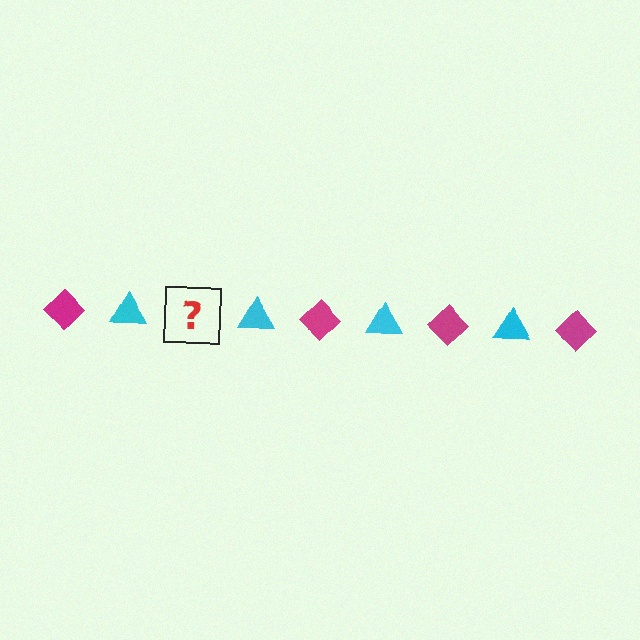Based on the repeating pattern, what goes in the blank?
The blank should be a magenta diamond.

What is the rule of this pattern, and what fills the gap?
The rule is that the pattern alternates between magenta diamond and cyan triangle. The gap should be filled with a magenta diamond.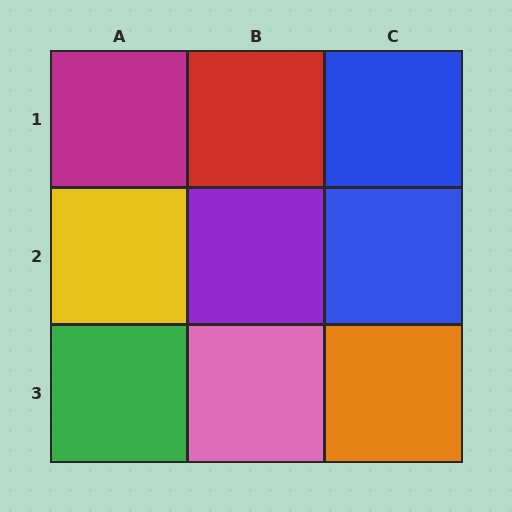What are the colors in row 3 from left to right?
Green, pink, orange.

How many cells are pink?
1 cell is pink.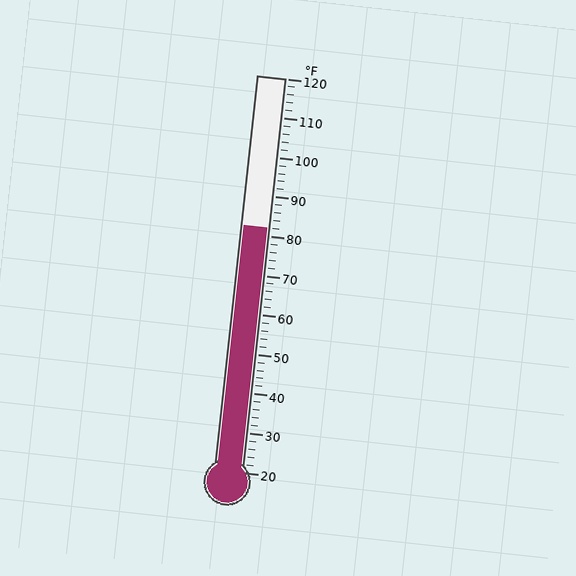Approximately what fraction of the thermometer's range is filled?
The thermometer is filled to approximately 60% of its range.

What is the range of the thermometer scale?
The thermometer scale ranges from 20°F to 120°F.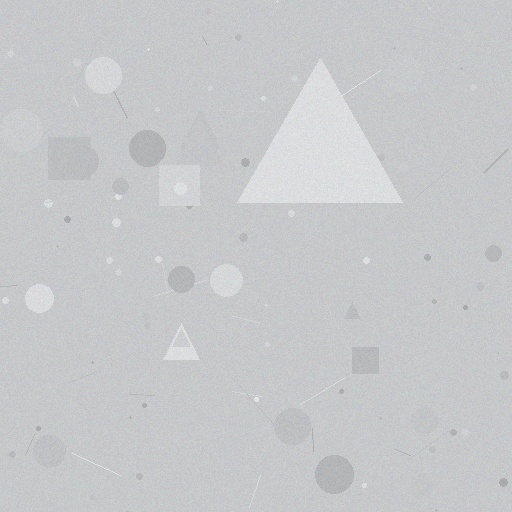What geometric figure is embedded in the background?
A triangle is embedded in the background.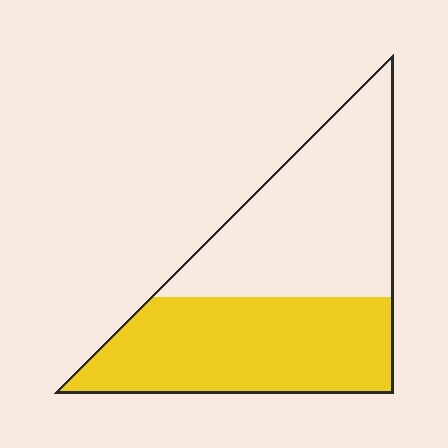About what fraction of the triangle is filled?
About one half (1/2).